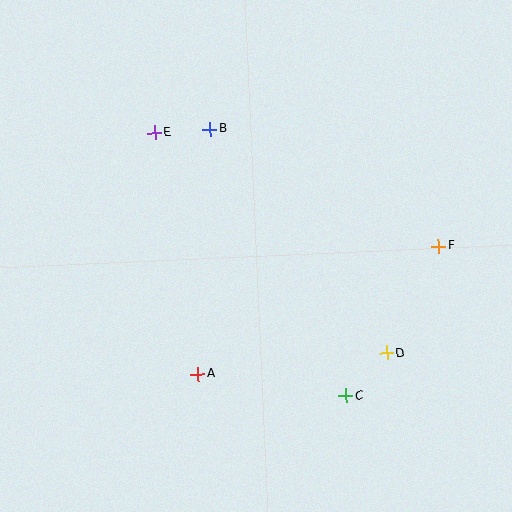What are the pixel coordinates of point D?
Point D is at (387, 353).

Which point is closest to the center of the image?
Point A at (198, 374) is closest to the center.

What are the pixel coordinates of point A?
Point A is at (198, 374).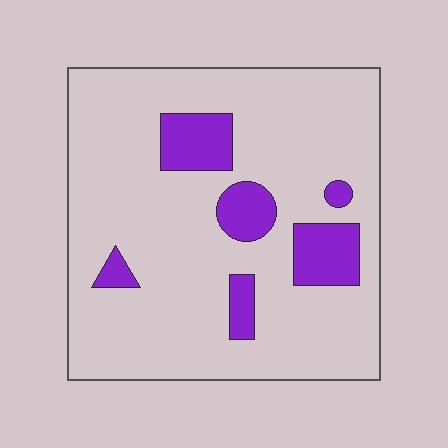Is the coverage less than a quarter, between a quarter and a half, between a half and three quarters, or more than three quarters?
Less than a quarter.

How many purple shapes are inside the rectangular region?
6.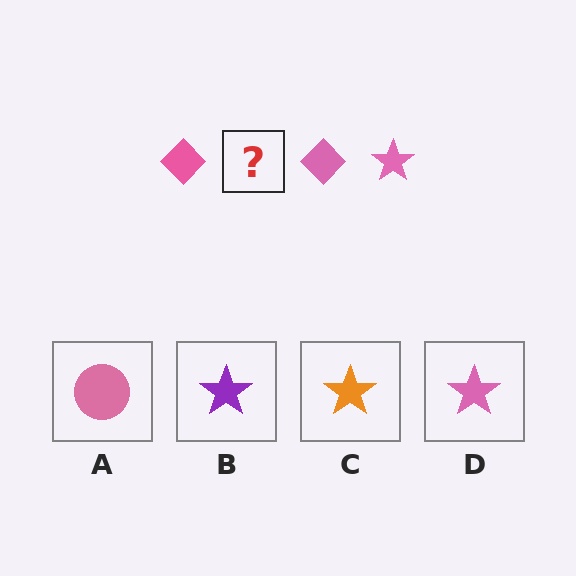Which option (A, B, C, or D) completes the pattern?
D.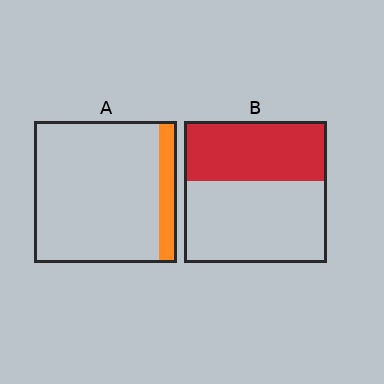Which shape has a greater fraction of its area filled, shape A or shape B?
Shape B.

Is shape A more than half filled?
No.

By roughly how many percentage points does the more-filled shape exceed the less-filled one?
By roughly 30 percentage points (B over A).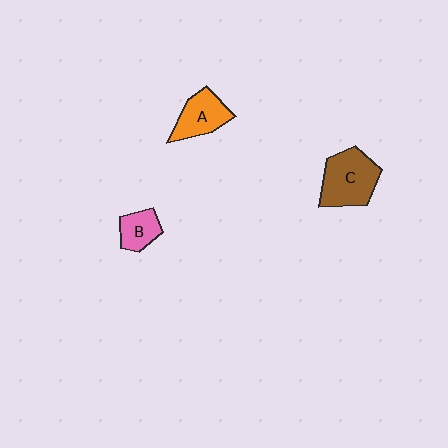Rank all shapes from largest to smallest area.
From largest to smallest: C (brown), A (orange), B (pink).